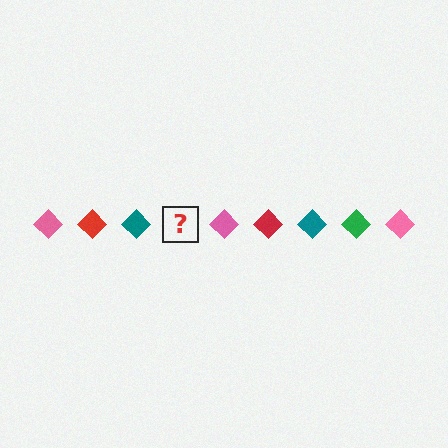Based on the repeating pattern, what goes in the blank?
The blank should be a green diamond.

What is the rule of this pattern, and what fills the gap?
The rule is that the pattern cycles through pink, red, teal, green diamonds. The gap should be filled with a green diamond.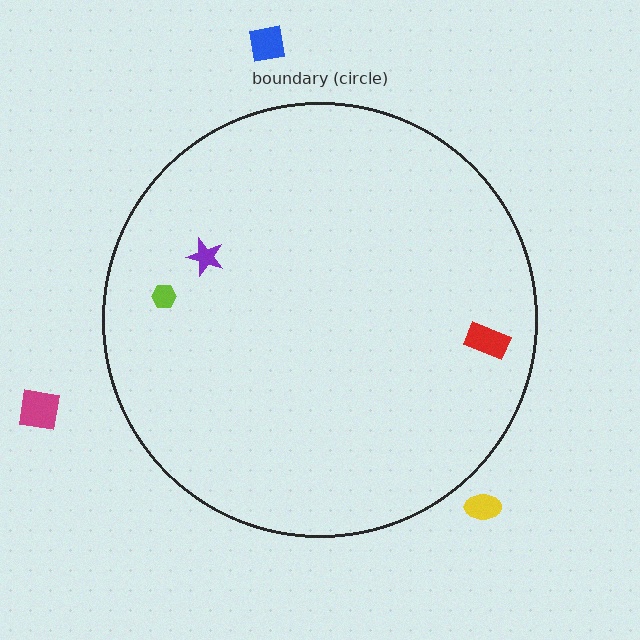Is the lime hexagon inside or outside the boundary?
Inside.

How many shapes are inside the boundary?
3 inside, 3 outside.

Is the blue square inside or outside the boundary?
Outside.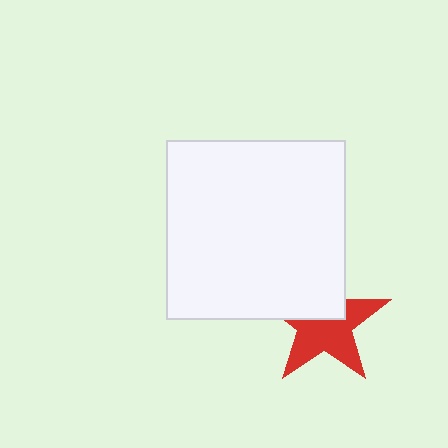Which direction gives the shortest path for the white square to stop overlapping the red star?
Moving up gives the shortest separation.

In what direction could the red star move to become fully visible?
The red star could move down. That would shift it out from behind the white square entirely.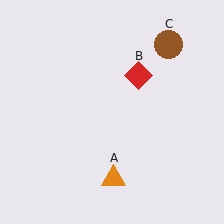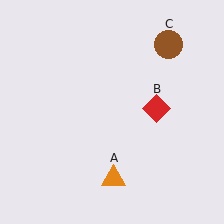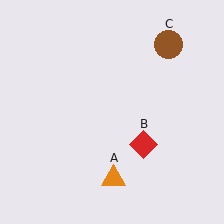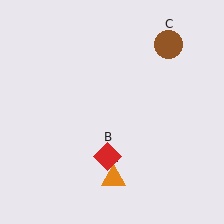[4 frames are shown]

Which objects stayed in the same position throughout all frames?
Orange triangle (object A) and brown circle (object C) remained stationary.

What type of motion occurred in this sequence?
The red diamond (object B) rotated clockwise around the center of the scene.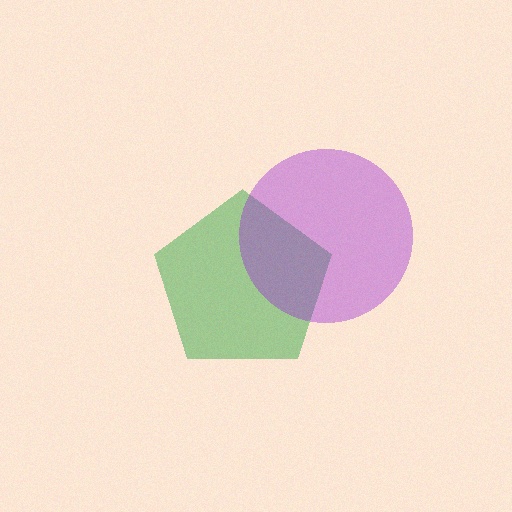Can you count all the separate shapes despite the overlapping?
Yes, there are 2 separate shapes.